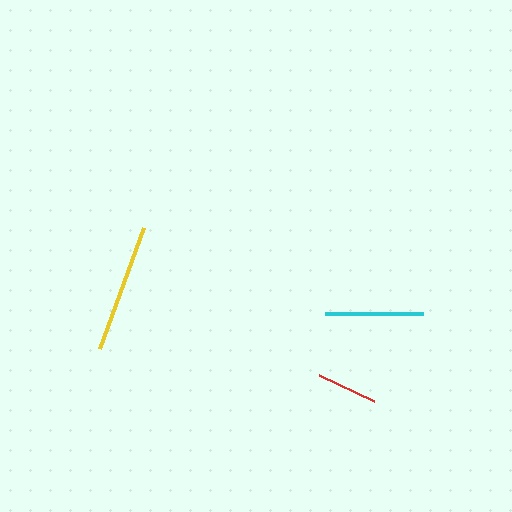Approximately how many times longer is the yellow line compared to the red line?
The yellow line is approximately 2.1 times the length of the red line.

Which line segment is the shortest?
The red line is the shortest at approximately 61 pixels.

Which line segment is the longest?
The yellow line is the longest at approximately 129 pixels.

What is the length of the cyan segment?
The cyan segment is approximately 98 pixels long.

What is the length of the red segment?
The red segment is approximately 61 pixels long.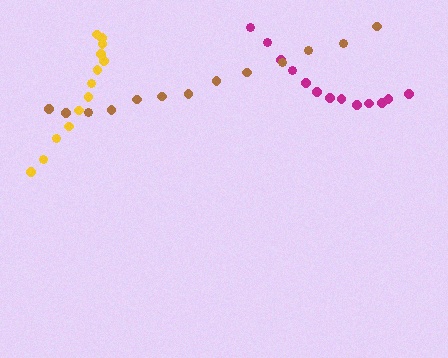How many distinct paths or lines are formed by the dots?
There are 3 distinct paths.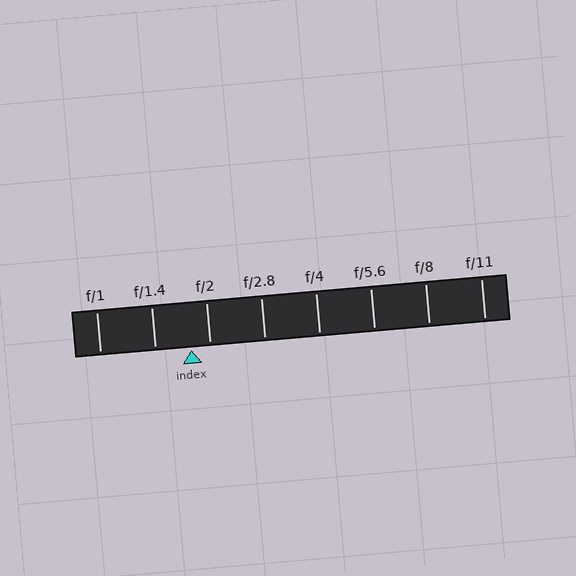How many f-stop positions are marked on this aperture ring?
There are 8 f-stop positions marked.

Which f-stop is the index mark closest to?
The index mark is closest to f/2.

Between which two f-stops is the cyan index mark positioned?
The index mark is between f/1.4 and f/2.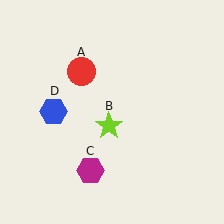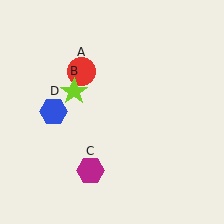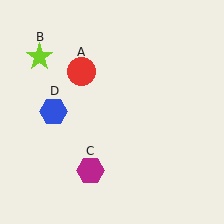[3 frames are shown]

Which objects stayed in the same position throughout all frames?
Red circle (object A) and magenta hexagon (object C) and blue hexagon (object D) remained stationary.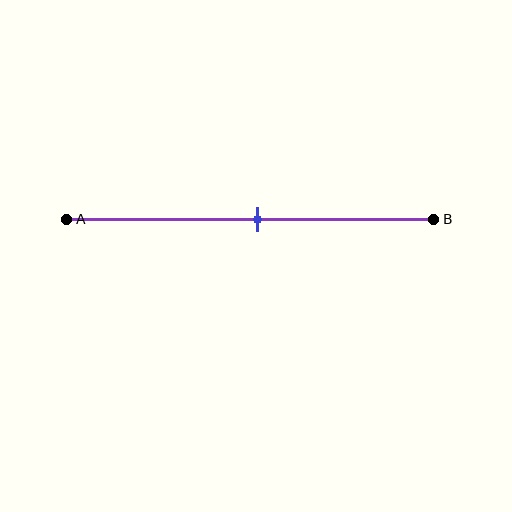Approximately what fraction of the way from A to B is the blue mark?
The blue mark is approximately 50% of the way from A to B.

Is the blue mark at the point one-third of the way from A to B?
No, the mark is at about 50% from A, not at the 33% one-third point.